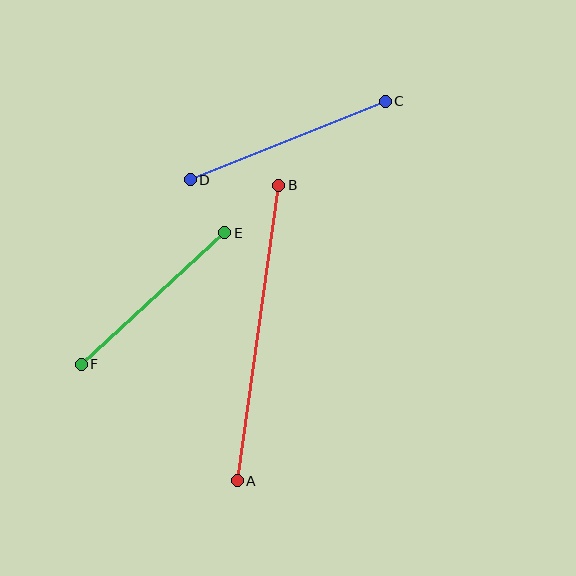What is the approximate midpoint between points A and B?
The midpoint is at approximately (258, 333) pixels.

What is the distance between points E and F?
The distance is approximately 195 pixels.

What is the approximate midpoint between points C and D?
The midpoint is at approximately (288, 140) pixels.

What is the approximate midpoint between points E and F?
The midpoint is at approximately (153, 298) pixels.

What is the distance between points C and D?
The distance is approximately 211 pixels.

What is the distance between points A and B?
The distance is approximately 298 pixels.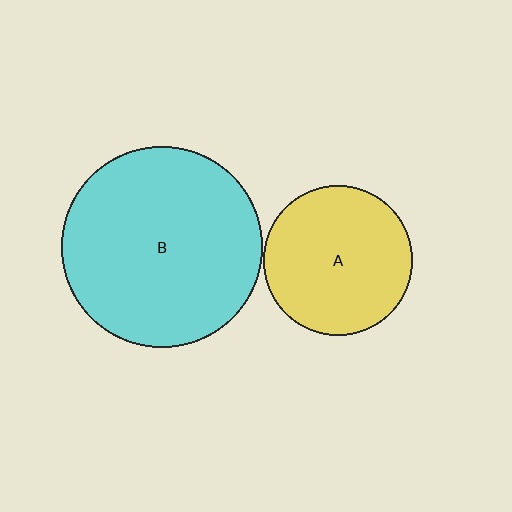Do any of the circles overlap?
No, none of the circles overlap.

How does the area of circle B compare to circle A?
Approximately 1.8 times.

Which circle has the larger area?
Circle B (cyan).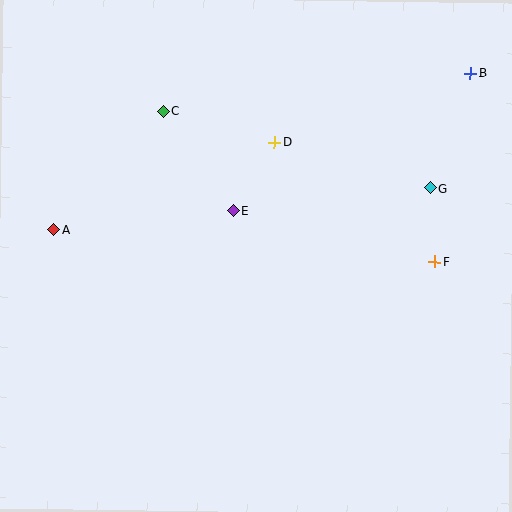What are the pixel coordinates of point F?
Point F is at (435, 262).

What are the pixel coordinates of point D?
Point D is at (275, 142).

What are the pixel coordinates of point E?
Point E is at (233, 210).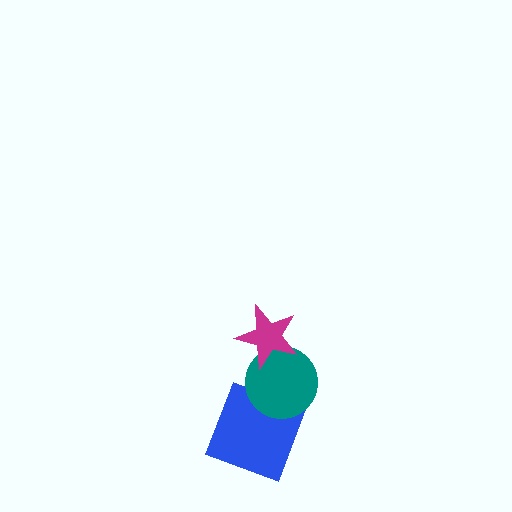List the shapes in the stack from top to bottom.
From top to bottom: the magenta star, the teal circle, the blue square.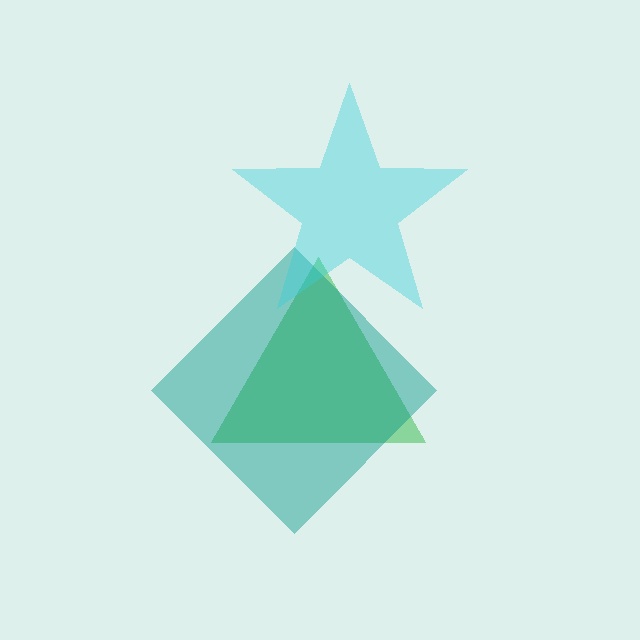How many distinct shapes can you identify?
There are 3 distinct shapes: a green triangle, a teal diamond, a cyan star.